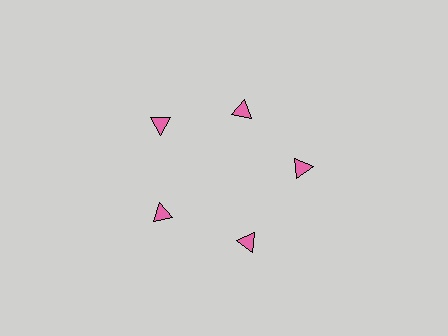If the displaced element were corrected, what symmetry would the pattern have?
It would have 5-fold rotational symmetry — the pattern would map onto itself every 72 degrees.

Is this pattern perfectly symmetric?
No. The 5 pink triangles are arranged in a ring, but one element near the 1 o'clock position is pulled inward toward the center, breaking the 5-fold rotational symmetry.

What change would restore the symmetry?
The symmetry would be restored by moving it outward, back onto the ring so that all 5 triangles sit at equal angles and equal distance from the center.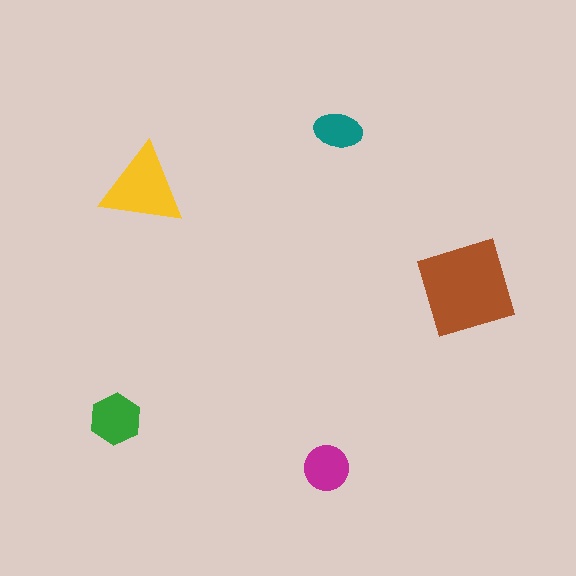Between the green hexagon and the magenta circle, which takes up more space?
The green hexagon.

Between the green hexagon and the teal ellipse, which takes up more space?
The green hexagon.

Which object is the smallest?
The teal ellipse.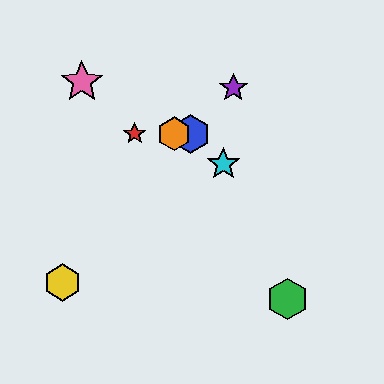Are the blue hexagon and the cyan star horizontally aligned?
No, the blue hexagon is at y≈134 and the cyan star is at y≈164.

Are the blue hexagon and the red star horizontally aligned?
Yes, both are at y≈134.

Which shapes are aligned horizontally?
The red star, the blue hexagon, the orange hexagon are aligned horizontally.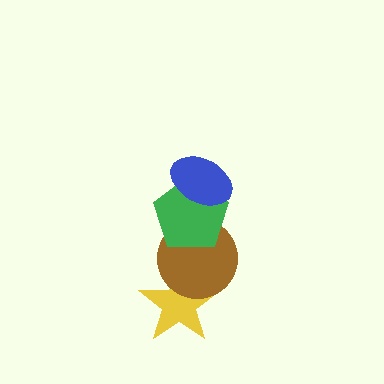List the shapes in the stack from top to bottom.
From top to bottom: the blue ellipse, the green pentagon, the brown circle, the yellow star.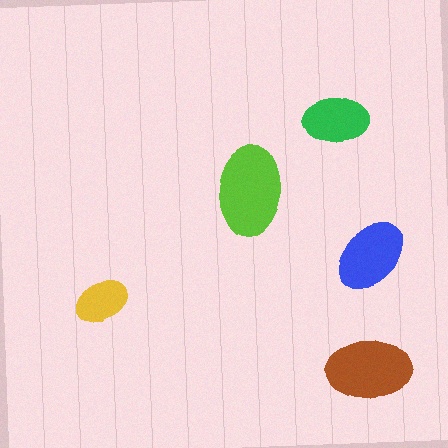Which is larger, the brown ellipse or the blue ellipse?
The brown one.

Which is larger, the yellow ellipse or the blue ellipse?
The blue one.